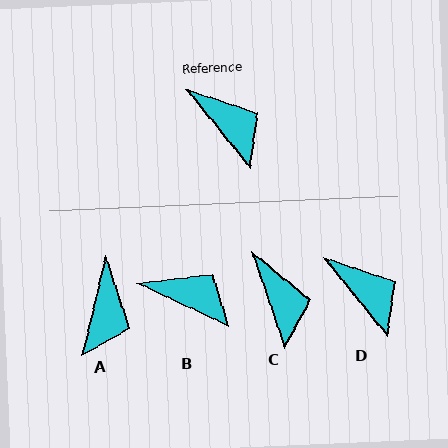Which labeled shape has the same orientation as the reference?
D.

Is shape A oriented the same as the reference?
No, it is off by about 53 degrees.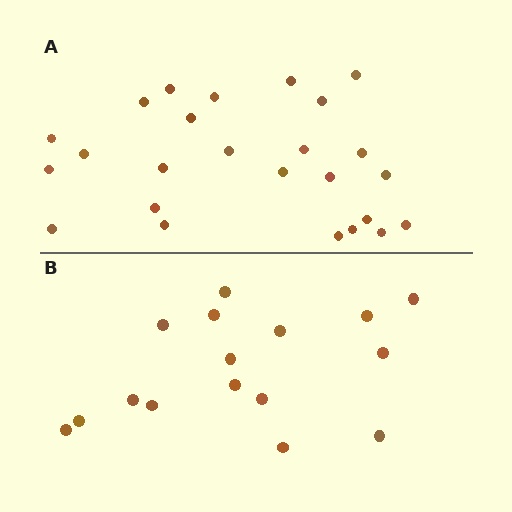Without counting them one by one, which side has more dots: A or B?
Region A (the top region) has more dots.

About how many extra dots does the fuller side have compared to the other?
Region A has roughly 8 or so more dots than region B.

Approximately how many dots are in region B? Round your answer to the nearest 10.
About 20 dots. (The exact count is 16, which rounds to 20.)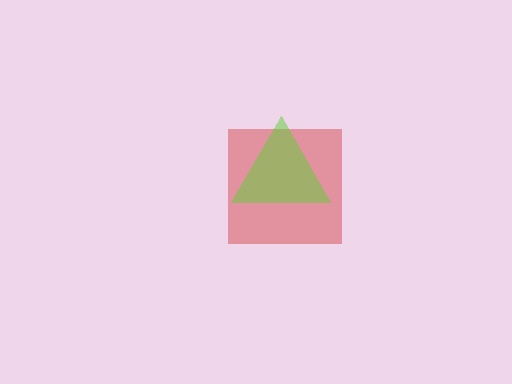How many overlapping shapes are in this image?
There are 2 overlapping shapes in the image.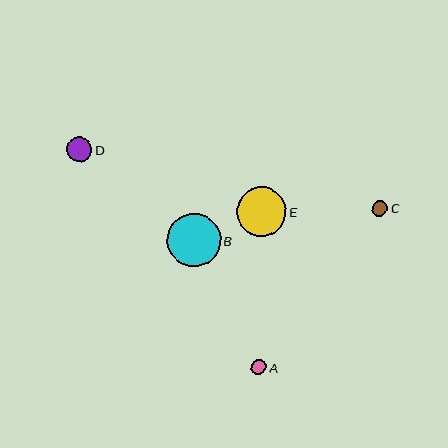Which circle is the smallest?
Circle A is the smallest with a size of approximately 15 pixels.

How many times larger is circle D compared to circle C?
Circle D is approximately 1.6 times the size of circle C.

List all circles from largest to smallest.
From largest to smallest: B, E, D, C, A.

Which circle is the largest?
Circle B is the largest with a size of approximately 53 pixels.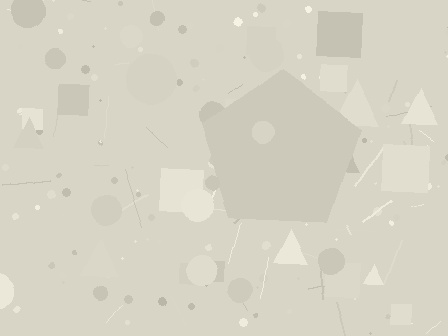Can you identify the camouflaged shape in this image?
The camouflaged shape is a pentagon.